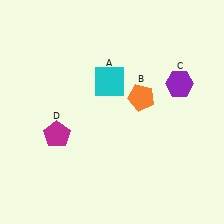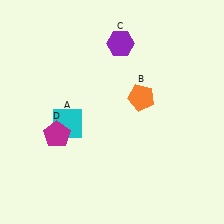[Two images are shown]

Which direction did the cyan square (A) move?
The cyan square (A) moved down.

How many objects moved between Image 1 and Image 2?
2 objects moved between the two images.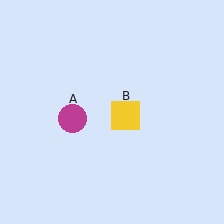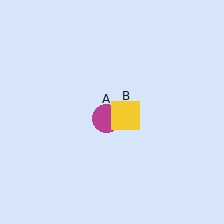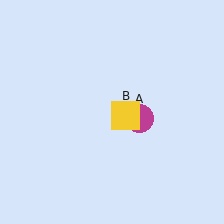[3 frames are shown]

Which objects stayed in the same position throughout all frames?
Yellow square (object B) remained stationary.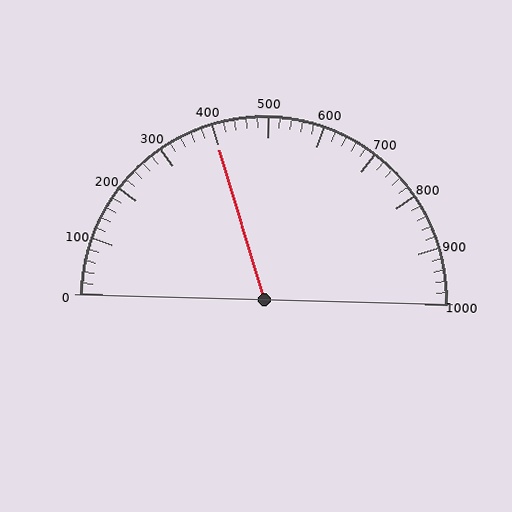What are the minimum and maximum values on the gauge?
The gauge ranges from 0 to 1000.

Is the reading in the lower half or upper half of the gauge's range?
The reading is in the lower half of the range (0 to 1000).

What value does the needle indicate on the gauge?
The needle indicates approximately 400.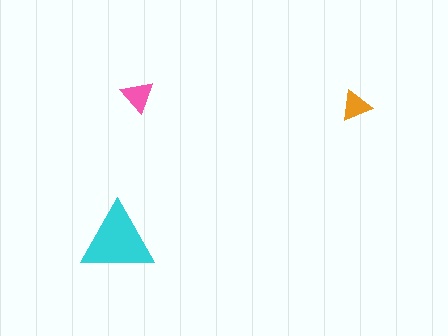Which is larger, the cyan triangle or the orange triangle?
The cyan one.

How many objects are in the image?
There are 3 objects in the image.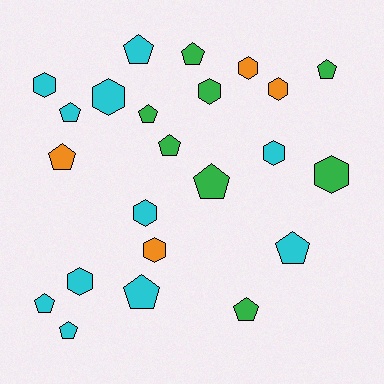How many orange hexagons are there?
There are 3 orange hexagons.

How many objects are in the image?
There are 23 objects.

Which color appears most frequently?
Cyan, with 11 objects.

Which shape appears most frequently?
Pentagon, with 13 objects.